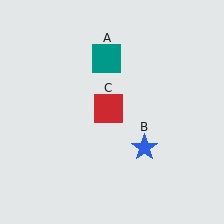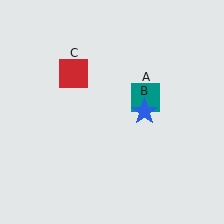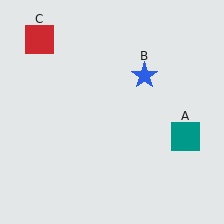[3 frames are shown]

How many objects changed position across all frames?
3 objects changed position: teal square (object A), blue star (object B), red square (object C).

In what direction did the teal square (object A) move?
The teal square (object A) moved down and to the right.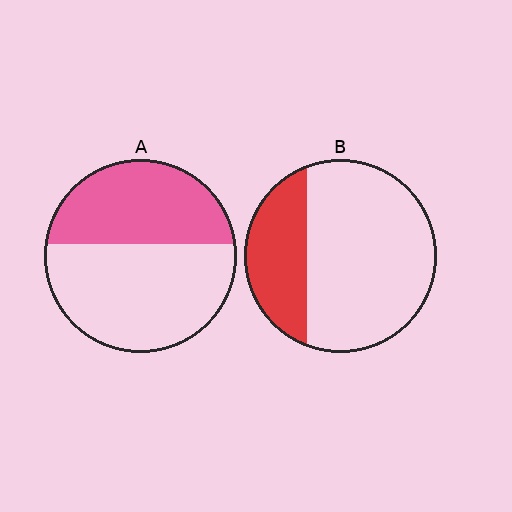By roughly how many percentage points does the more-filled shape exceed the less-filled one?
By roughly 15 percentage points (A over B).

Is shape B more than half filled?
No.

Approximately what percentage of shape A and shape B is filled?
A is approximately 40% and B is approximately 30%.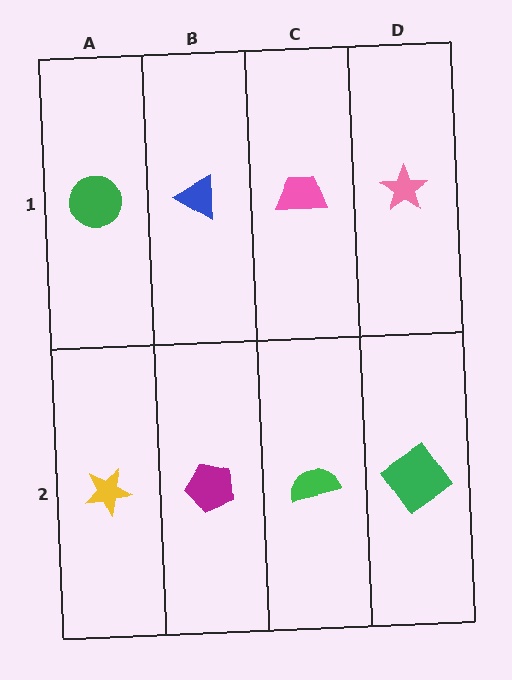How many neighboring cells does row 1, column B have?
3.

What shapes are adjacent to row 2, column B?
A blue triangle (row 1, column B), a yellow star (row 2, column A), a green semicircle (row 2, column C).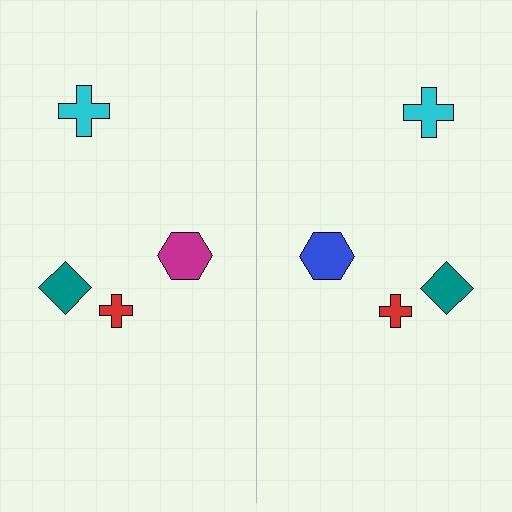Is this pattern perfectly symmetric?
No, the pattern is not perfectly symmetric. The blue hexagon on the right side breaks the symmetry — its mirror counterpart is magenta.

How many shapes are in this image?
There are 8 shapes in this image.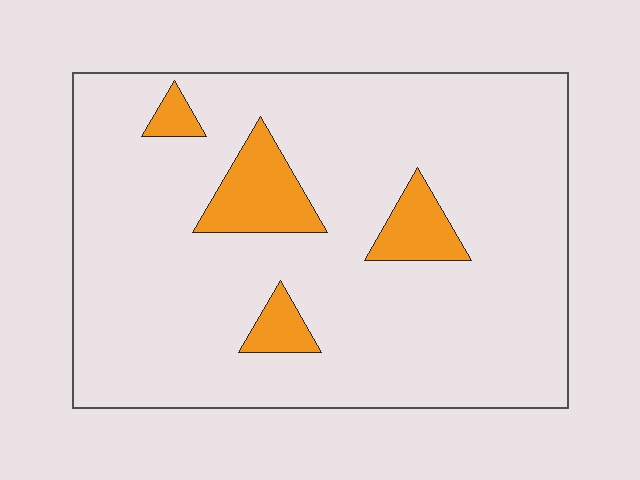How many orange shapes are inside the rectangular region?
4.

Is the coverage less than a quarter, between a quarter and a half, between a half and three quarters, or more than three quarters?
Less than a quarter.